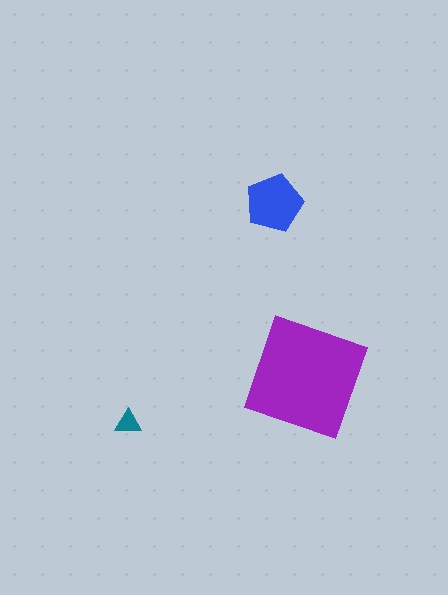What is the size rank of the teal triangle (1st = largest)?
3rd.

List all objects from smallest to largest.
The teal triangle, the blue pentagon, the purple square.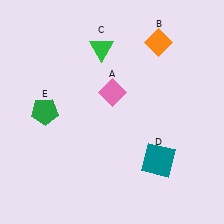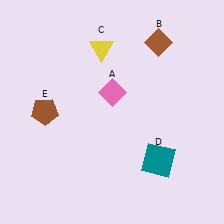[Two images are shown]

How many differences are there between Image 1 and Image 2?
There are 3 differences between the two images.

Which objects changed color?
B changed from orange to brown. C changed from green to yellow. E changed from green to brown.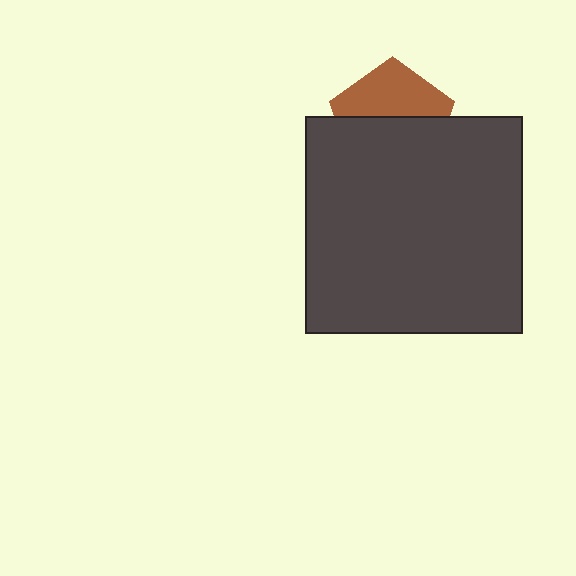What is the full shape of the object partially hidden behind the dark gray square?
The partially hidden object is a brown pentagon.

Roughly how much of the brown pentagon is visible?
A small part of it is visible (roughly 44%).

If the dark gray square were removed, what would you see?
You would see the complete brown pentagon.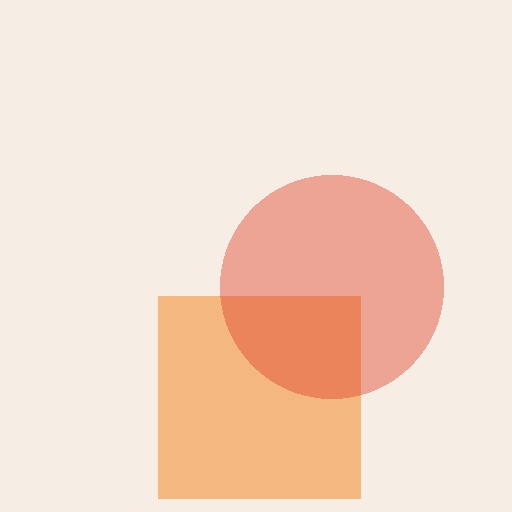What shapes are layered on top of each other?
The layered shapes are: an orange square, a red circle.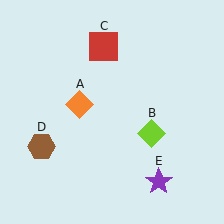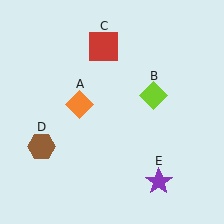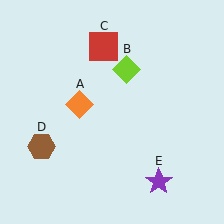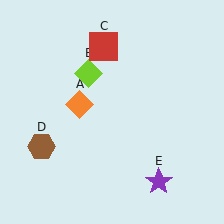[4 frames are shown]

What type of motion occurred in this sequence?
The lime diamond (object B) rotated counterclockwise around the center of the scene.